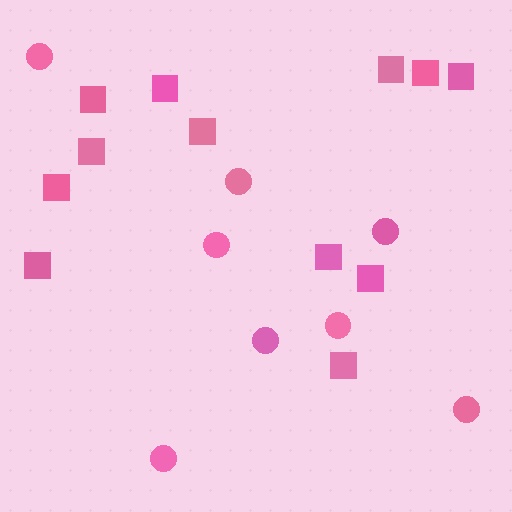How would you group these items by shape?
There are 2 groups: one group of circles (8) and one group of squares (12).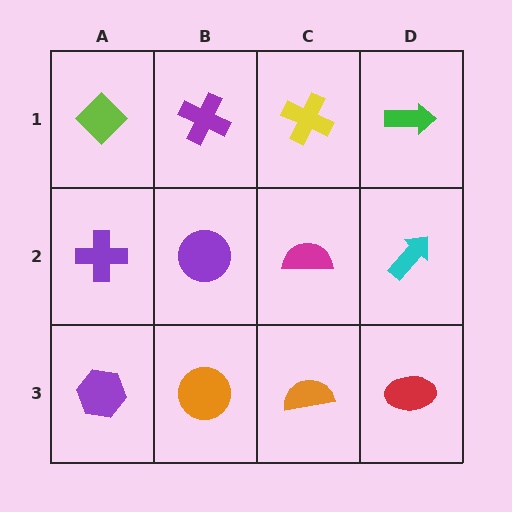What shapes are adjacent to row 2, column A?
A lime diamond (row 1, column A), a purple hexagon (row 3, column A), a purple circle (row 2, column B).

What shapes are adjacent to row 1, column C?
A magenta semicircle (row 2, column C), a purple cross (row 1, column B), a green arrow (row 1, column D).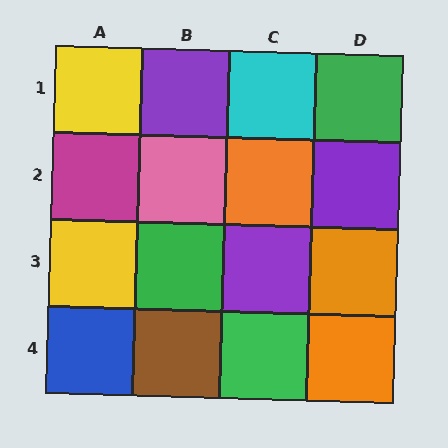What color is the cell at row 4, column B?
Brown.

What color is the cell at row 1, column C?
Cyan.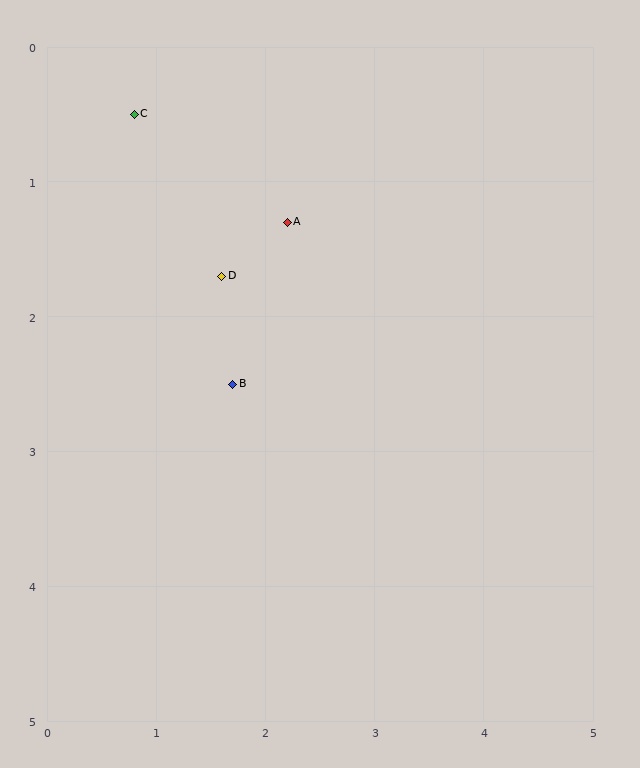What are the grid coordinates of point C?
Point C is at approximately (0.8, 0.5).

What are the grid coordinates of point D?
Point D is at approximately (1.6, 1.7).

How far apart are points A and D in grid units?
Points A and D are about 0.7 grid units apart.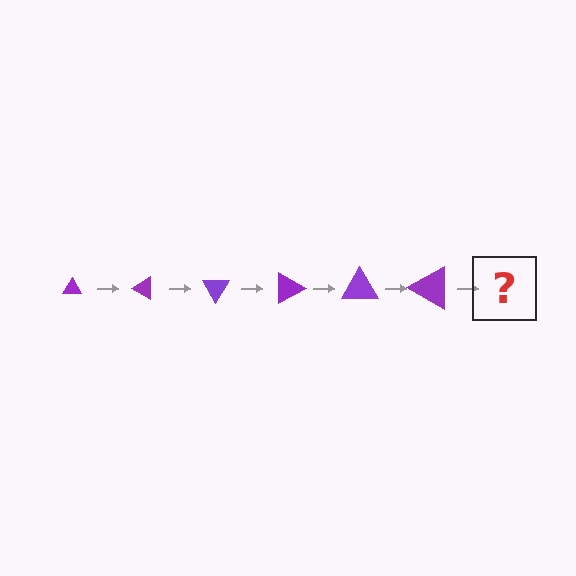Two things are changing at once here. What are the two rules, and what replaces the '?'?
The two rules are that the triangle grows larger each step and it rotates 30 degrees each step. The '?' should be a triangle, larger than the previous one and rotated 180 degrees from the start.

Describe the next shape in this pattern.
It should be a triangle, larger than the previous one and rotated 180 degrees from the start.